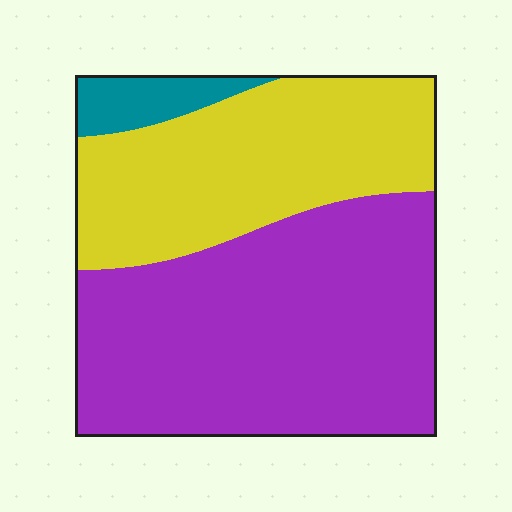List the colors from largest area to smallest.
From largest to smallest: purple, yellow, teal.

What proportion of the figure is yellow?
Yellow covers about 35% of the figure.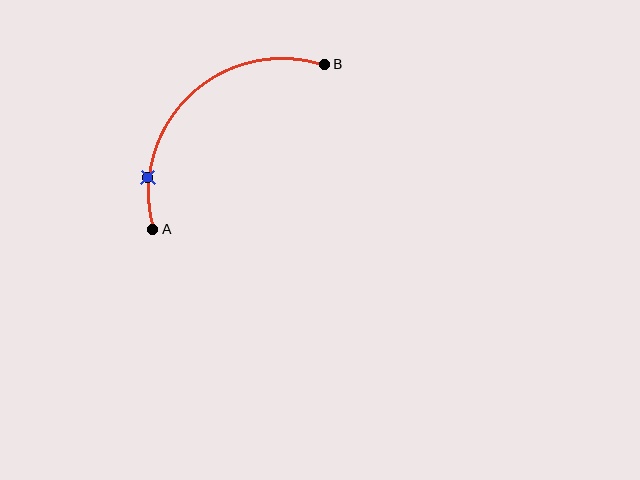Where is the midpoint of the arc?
The arc midpoint is the point on the curve farthest from the straight line joining A and B. It sits above and to the left of that line.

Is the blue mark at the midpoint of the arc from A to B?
No. The blue mark lies on the arc but is closer to endpoint A. The arc midpoint would be at the point on the curve equidistant along the arc from both A and B.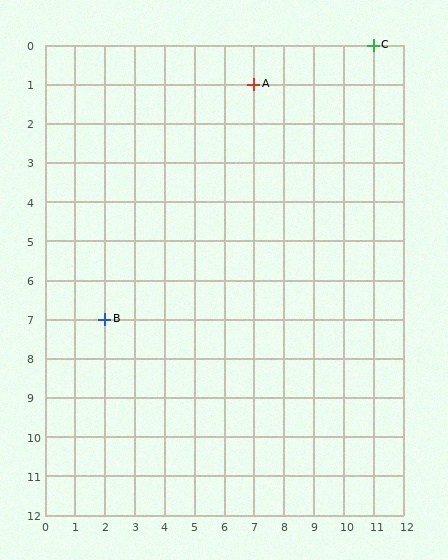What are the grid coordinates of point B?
Point B is at grid coordinates (2, 7).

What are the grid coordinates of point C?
Point C is at grid coordinates (11, 0).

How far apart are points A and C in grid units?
Points A and C are 4 columns and 1 row apart (about 4.1 grid units diagonally).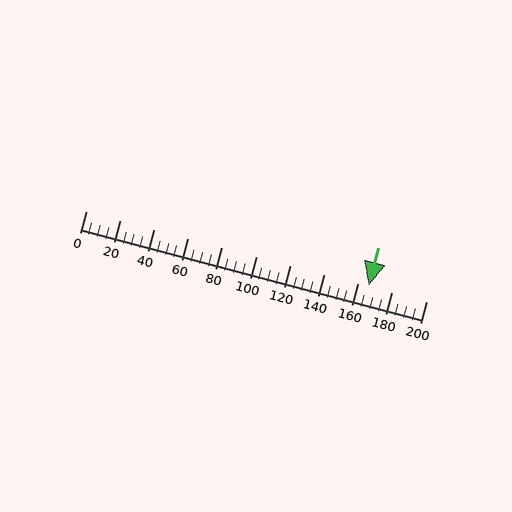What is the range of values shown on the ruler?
The ruler shows values from 0 to 200.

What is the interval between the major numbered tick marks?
The major tick marks are spaced 20 units apart.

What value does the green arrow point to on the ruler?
The green arrow points to approximately 166.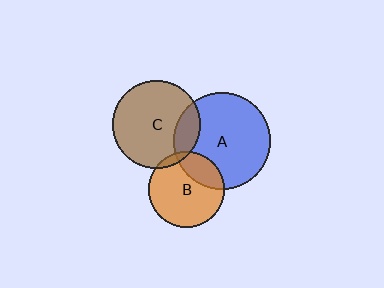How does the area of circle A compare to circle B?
Approximately 1.6 times.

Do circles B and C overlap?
Yes.